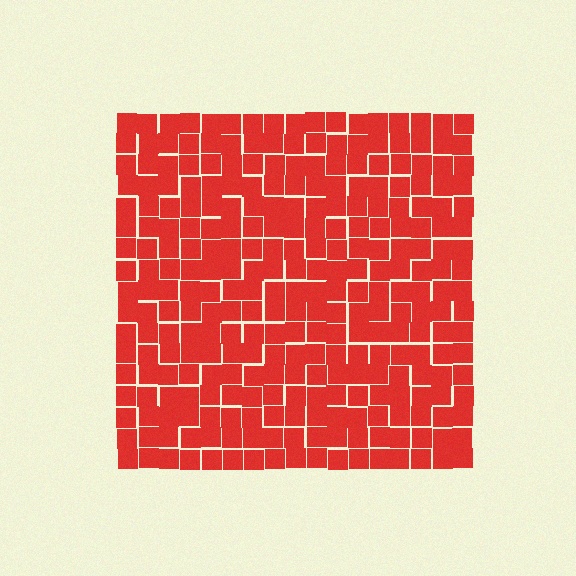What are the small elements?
The small elements are squares.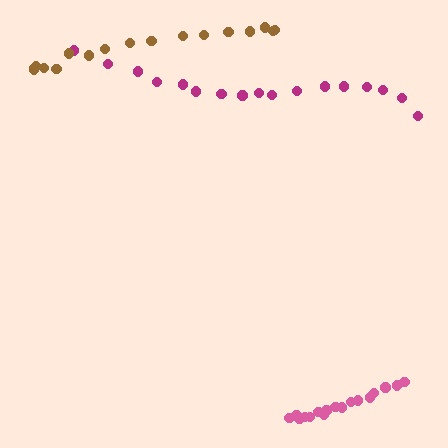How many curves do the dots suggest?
There are 3 distinct paths.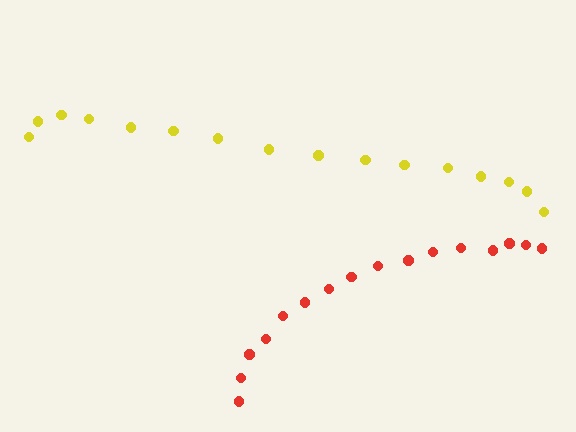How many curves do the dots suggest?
There are 2 distinct paths.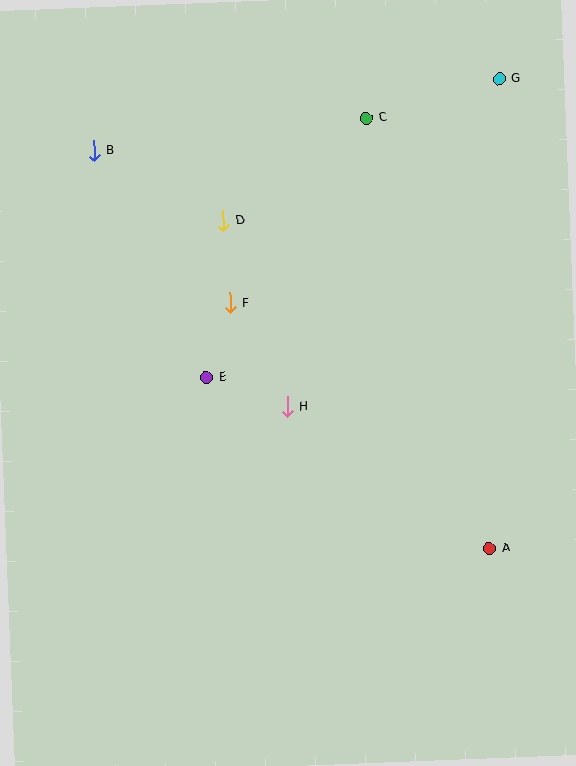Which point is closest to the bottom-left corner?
Point E is closest to the bottom-left corner.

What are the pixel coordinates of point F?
Point F is at (230, 303).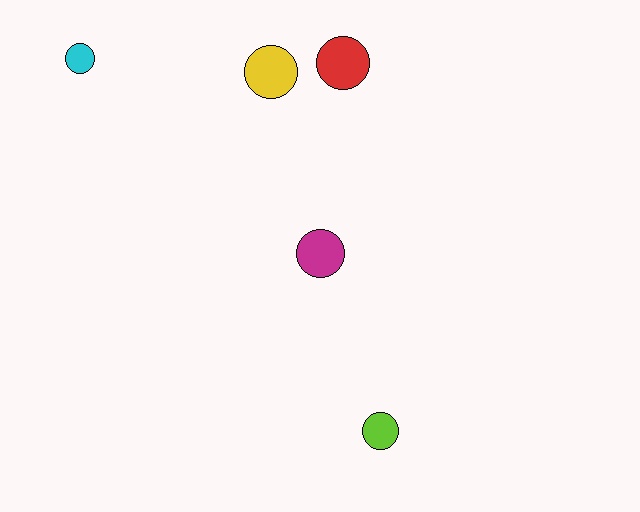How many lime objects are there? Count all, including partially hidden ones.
There is 1 lime object.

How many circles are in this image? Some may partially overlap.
There are 5 circles.